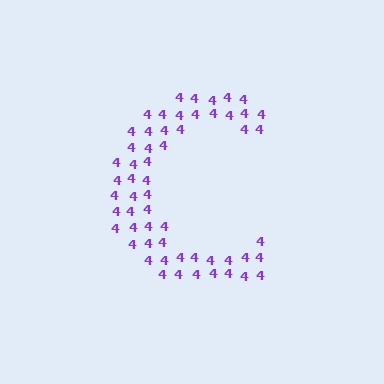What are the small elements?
The small elements are digit 4's.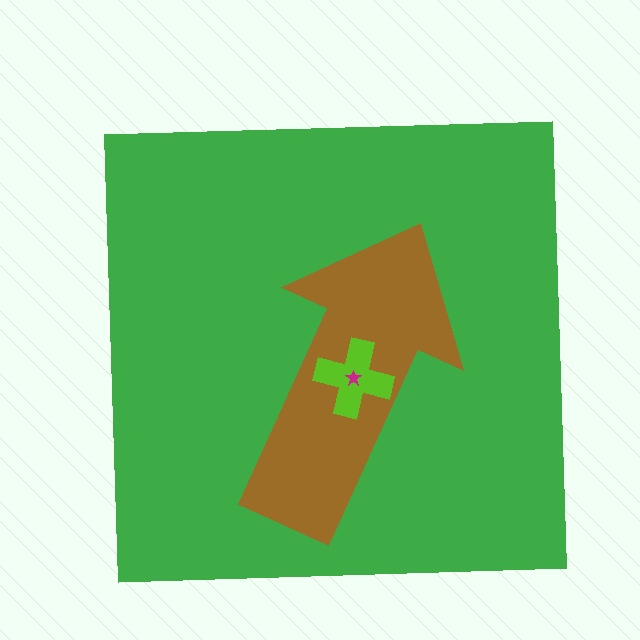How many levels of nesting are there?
4.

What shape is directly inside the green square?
The brown arrow.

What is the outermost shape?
The green square.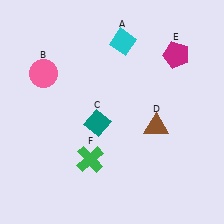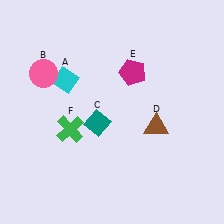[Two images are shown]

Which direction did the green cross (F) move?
The green cross (F) moved up.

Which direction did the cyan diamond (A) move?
The cyan diamond (A) moved left.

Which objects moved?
The objects that moved are: the cyan diamond (A), the magenta pentagon (E), the green cross (F).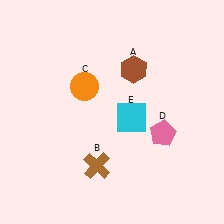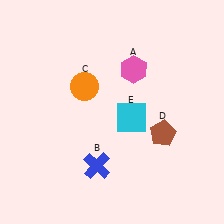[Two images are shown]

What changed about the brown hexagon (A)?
In Image 1, A is brown. In Image 2, it changed to pink.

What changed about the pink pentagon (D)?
In Image 1, D is pink. In Image 2, it changed to brown.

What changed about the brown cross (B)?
In Image 1, B is brown. In Image 2, it changed to blue.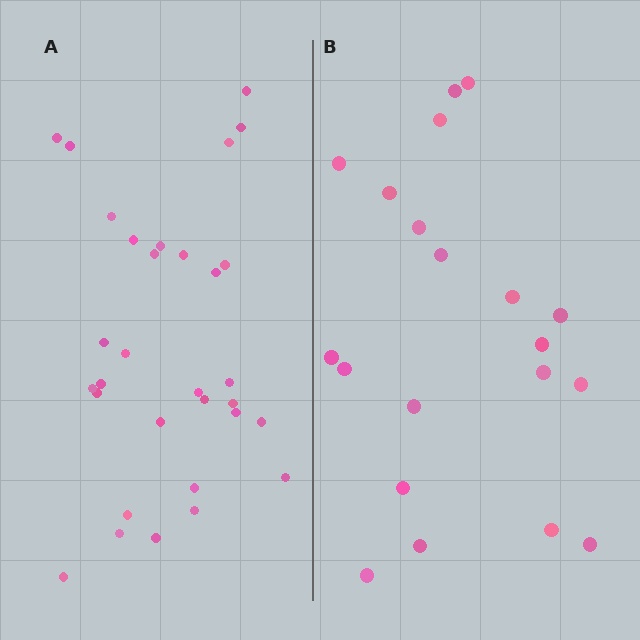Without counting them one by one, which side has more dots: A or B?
Region A (the left region) has more dots.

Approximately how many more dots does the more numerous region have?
Region A has roughly 12 or so more dots than region B.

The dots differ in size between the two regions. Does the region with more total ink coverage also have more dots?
No. Region B has more total ink coverage because its dots are larger, but region A actually contains more individual dots. Total area can be misleading — the number of items is what matters here.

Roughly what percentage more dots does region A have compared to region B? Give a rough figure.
About 55% more.